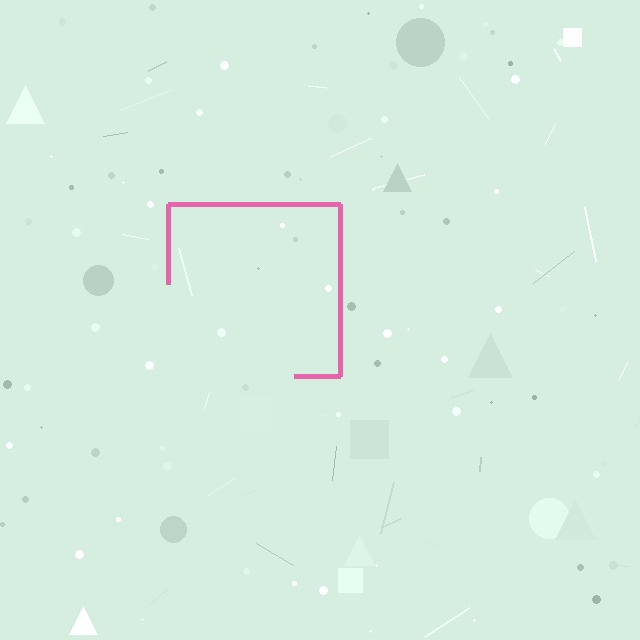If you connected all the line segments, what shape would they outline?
They would outline a square.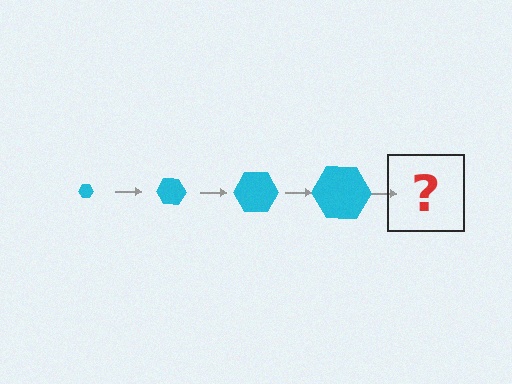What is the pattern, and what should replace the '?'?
The pattern is that the hexagon gets progressively larger each step. The '?' should be a cyan hexagon, larger than the previous one.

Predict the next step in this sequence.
The next step is a cyan hexagon, larger than the previous one.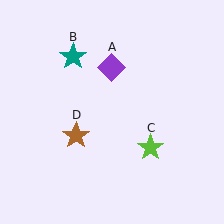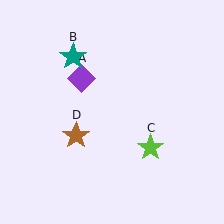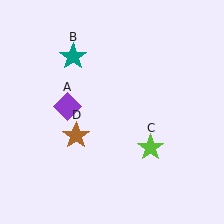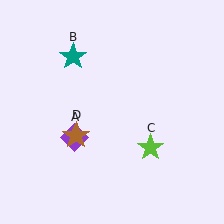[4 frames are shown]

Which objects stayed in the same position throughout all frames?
Teal star (object B) and lime star (object C) and brown star (object D) remained stationary.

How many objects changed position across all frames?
1 object changed position: purple diamond (object A).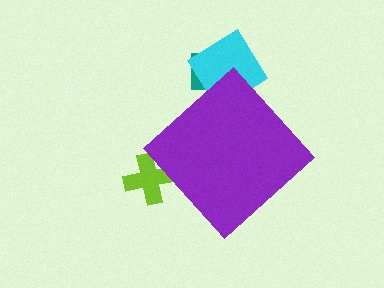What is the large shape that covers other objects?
A purple diamond.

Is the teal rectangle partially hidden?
Yes, the teal rectangle is partially hidden behind the purple diamond.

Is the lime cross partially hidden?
Yes, the lime cross is partially hidden behind the purple diamond.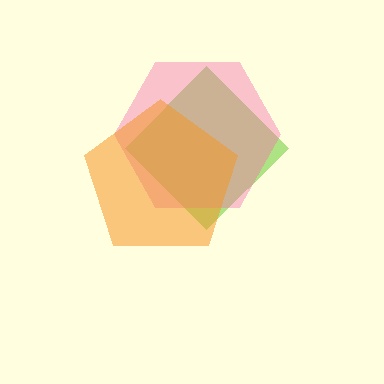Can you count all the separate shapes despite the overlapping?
Yes, there are 3 separate shapes.